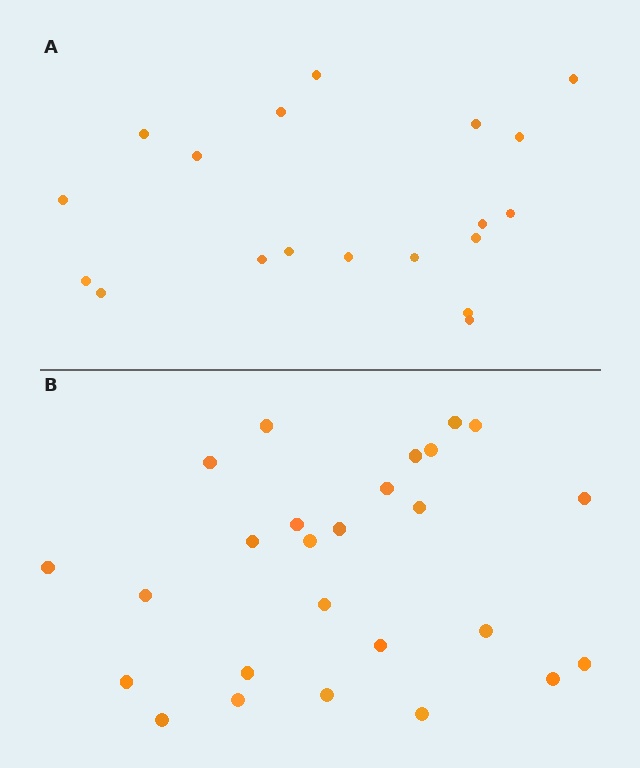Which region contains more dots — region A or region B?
Region B (the bottom region) has more dots.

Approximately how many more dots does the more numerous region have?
Region B has roughly 8 or so more dots than region A.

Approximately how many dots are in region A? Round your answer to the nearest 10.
About 20 dots. (The exact count is 19, which rounds to 20.)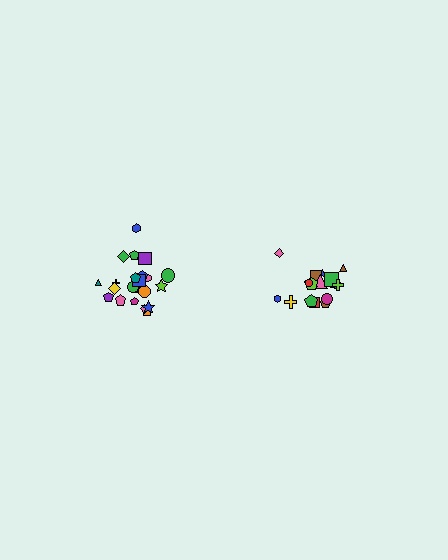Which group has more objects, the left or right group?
The left group.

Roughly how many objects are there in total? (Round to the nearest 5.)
Roughly 40 objects in total.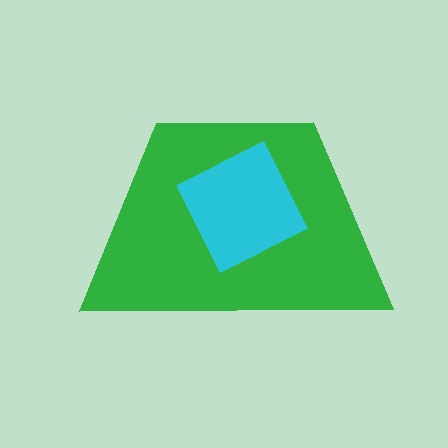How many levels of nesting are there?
2.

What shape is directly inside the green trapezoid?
The cyan diamond.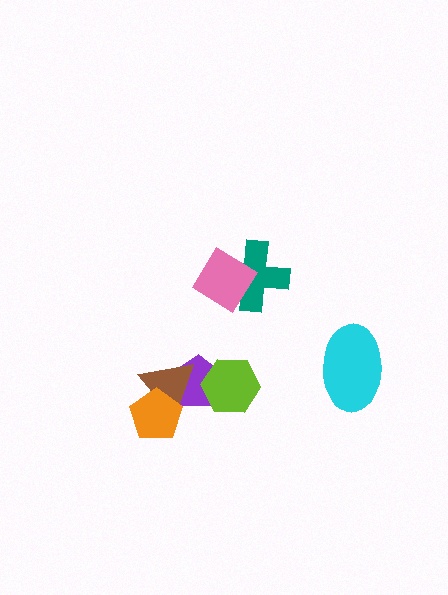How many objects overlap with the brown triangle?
2 objects overlap with the brown triangle.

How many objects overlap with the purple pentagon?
2 objects overlap with the purple pentagon.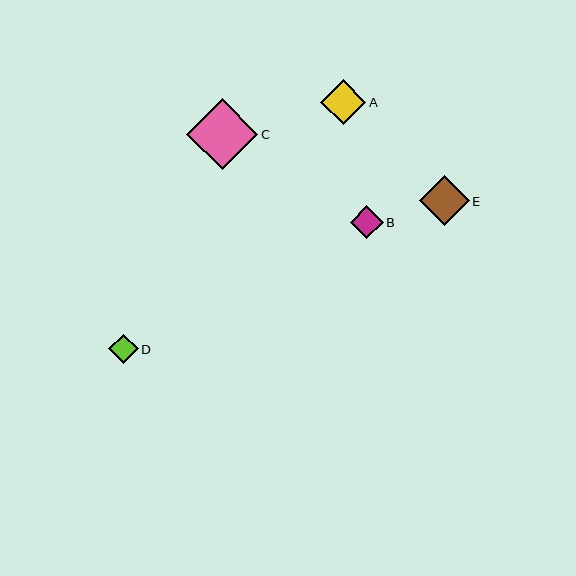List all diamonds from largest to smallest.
From largest to smallest: C, E, A, B, D.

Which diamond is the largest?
Diamond C is the largest with a size of approximately 71 pixels.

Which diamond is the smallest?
Diamond D is the smallest with a size of approximately 30 pixels.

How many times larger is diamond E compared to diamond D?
Diamond E is approximately 1.7 times the size of diamond D.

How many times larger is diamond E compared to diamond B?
Diamond E is approximately 1.5 times the size of diamond B.